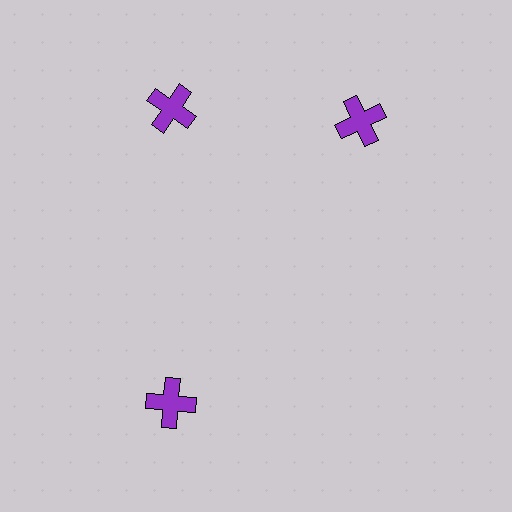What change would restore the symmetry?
The symmetry would be restored by rotating it back into even spacing with its neighbors so that all 3 crosses sit at equal angles and equal distance from the center.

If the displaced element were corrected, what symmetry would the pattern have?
It would have 3-fold rotational symmetry — the pattern would map onto itself every 120 degrees.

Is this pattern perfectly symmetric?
No. The 3 purple crosses are arranged in a ring, but one element near the 3 o'clock position is rotated out of alignment along the ring, breaking the 3-fold rotational symmetry.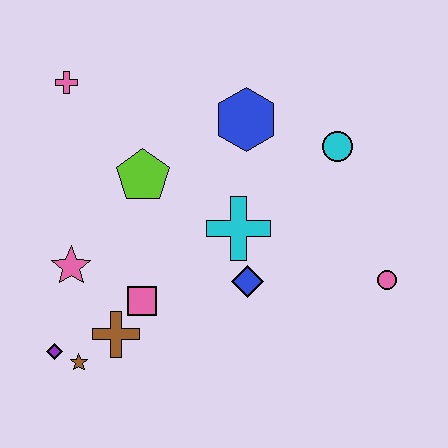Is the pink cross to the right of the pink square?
No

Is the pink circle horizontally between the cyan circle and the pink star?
No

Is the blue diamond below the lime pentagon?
Yes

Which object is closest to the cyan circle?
The blue hexagon is closest to the cyan circle.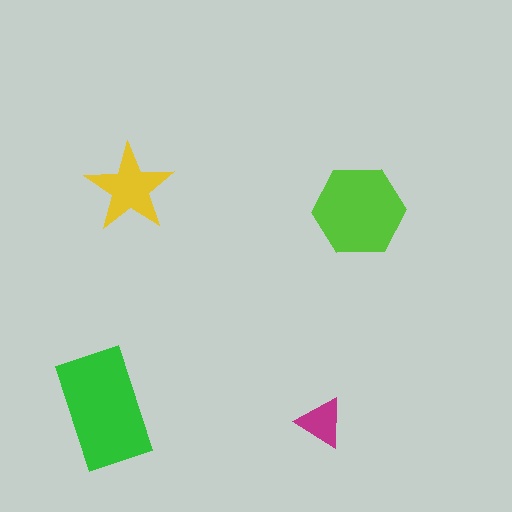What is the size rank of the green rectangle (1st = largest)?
1st.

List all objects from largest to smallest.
The green rectangle, the lime hexagon, the yellow star, the magenta triangle.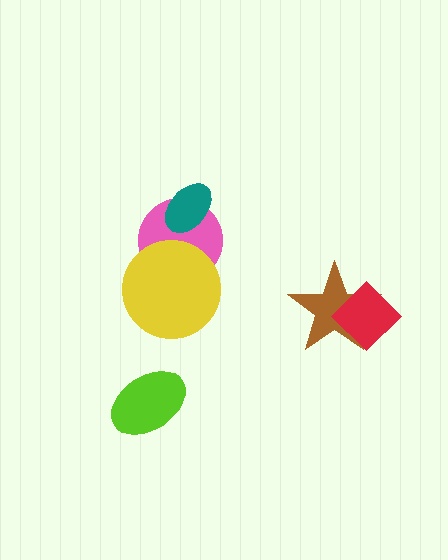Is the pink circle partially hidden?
Yes, it is partially covered by another shape.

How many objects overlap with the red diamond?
1 object overlaps with the red diamond.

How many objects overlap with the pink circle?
2 objects overlap with the pink circle.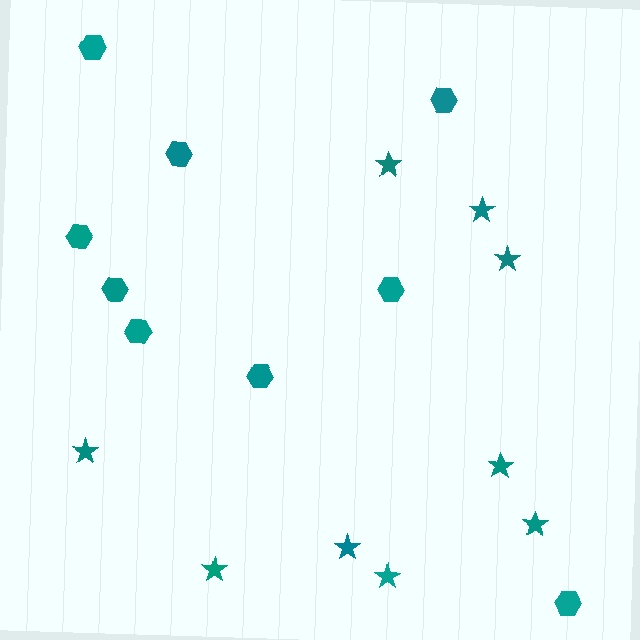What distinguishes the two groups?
There are 2 groups: one group of hexagons (9) and one group of stars (9).